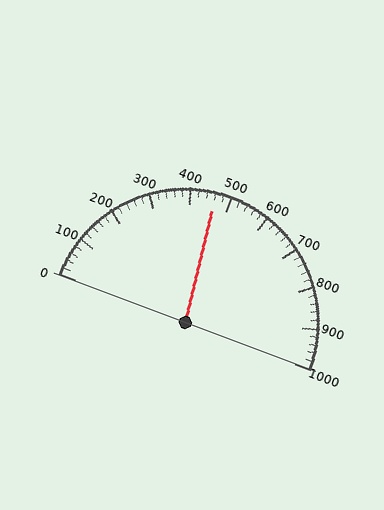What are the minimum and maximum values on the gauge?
The gauge ranges from 0 to 1000.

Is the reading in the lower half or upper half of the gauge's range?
The reading is in the lower half of the range (0 to 1000).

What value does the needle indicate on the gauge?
The needle indicates approximately 460.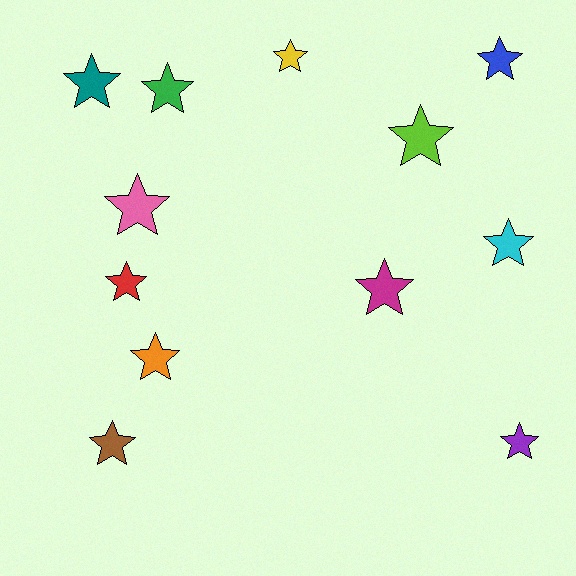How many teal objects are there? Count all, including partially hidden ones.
There is 1 teal object.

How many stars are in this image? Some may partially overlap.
There are 12 stars.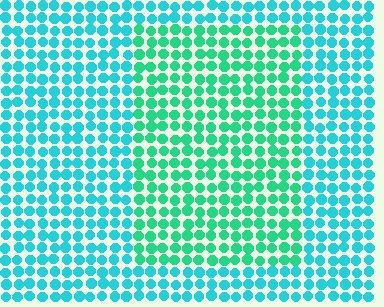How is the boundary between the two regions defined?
The boundary is defined purely by a slight shift in hue (about 30 degrees). Spacing, size, and orientation are identical on both sides.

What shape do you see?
I see a rectangle.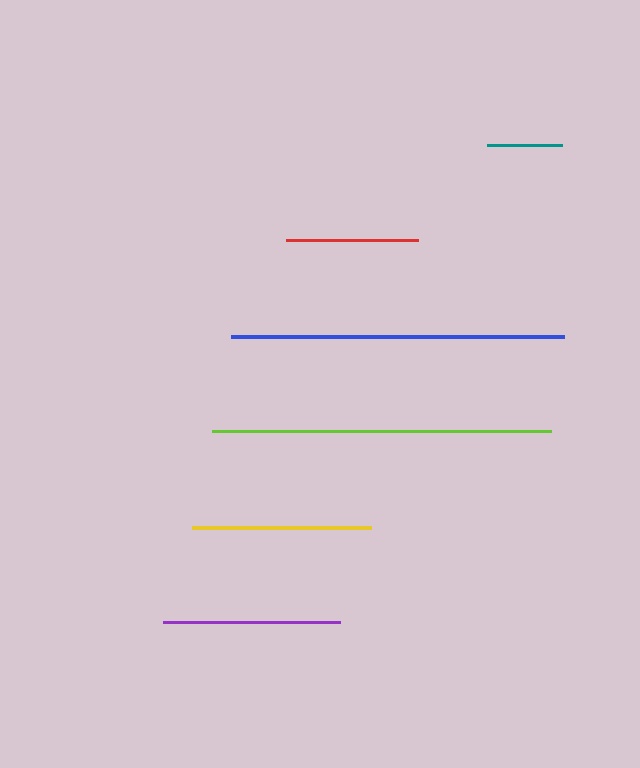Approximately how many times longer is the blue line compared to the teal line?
The blue line is approximately 4.4 times the length of the teal line.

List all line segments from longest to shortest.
From longest to shortest: lime, blue, yellow, purple, red, teal.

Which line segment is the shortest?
The teal line is the shortest at approximately 75 pixels.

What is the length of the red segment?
The red segment is approximately 132 pixels long.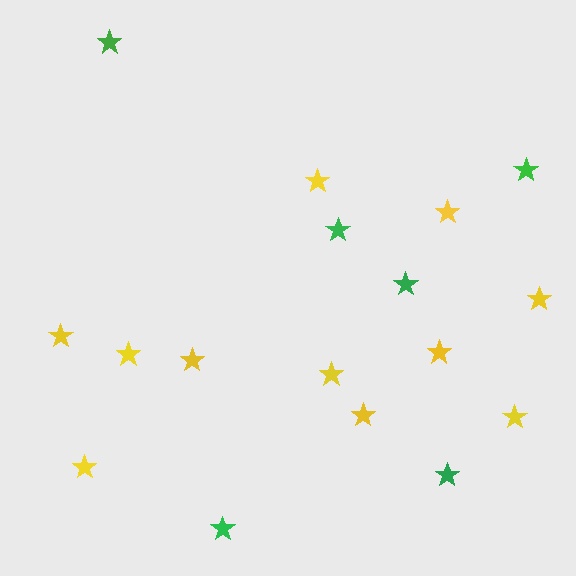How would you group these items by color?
There are 2 groups: one group of yellow stars (11) and one group of green stars (6).